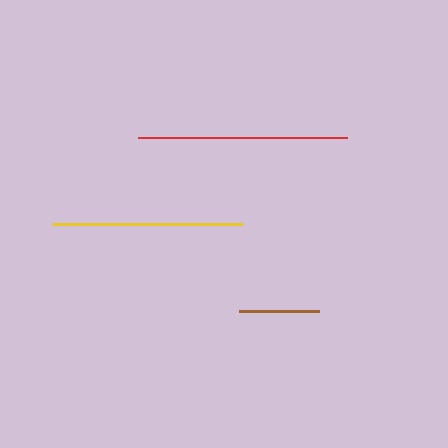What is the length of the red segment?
The red segment is approximately 210 pixels long.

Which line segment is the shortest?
The brown line is the shortest at approximately 80 pixels.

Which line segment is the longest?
The red line is the longest at approximately 210 pixels.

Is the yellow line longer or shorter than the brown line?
The yellow line is longer than the brown line.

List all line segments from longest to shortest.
From longest to shortest: red, yellow, brown.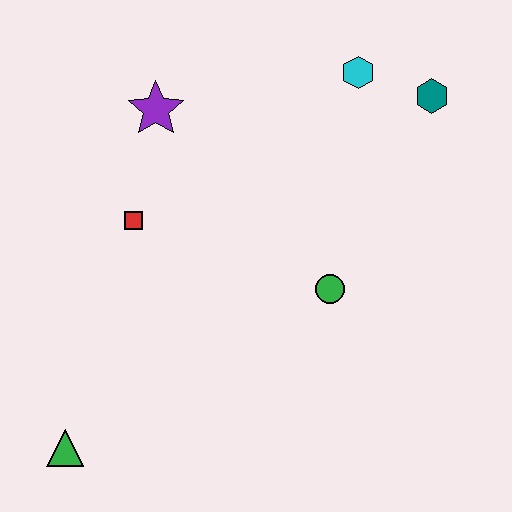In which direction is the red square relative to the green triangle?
The red square is above the green triangle.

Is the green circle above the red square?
No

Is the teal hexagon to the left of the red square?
No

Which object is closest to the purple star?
The red square is closest to the purple star.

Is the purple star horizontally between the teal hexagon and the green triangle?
Yes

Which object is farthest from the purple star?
The green triangle is farthest from the purple star.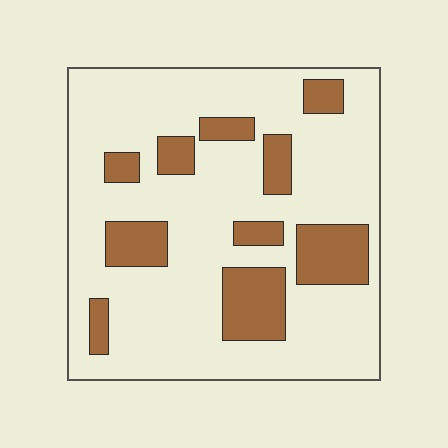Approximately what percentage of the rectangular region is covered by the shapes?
Approximately 20%.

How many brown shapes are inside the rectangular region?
10.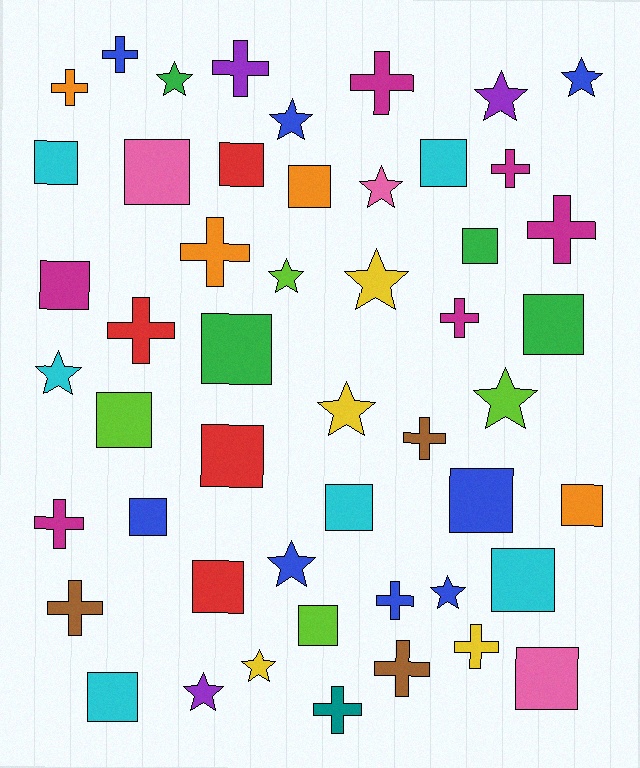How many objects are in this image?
There are 50 objects.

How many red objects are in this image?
There are 4 red objects.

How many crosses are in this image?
There are 16 crosses.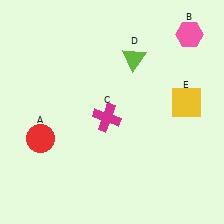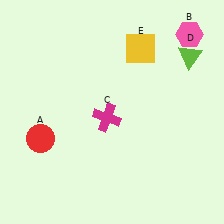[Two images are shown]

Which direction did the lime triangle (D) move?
The lime triangle (D) moved right.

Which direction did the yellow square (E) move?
The yellow square (E) moved up.